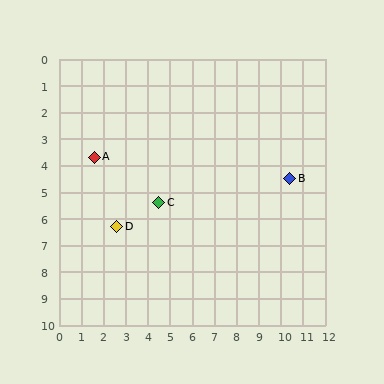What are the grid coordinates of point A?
Point A is at approximately (1.6, 3.7).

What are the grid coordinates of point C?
Point C is at approximately (4.5, 5.4).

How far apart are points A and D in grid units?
Points A and D are about 2.8 grid units apart.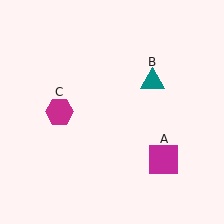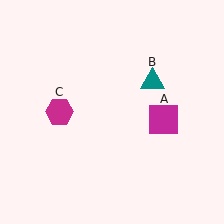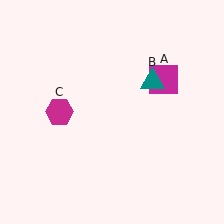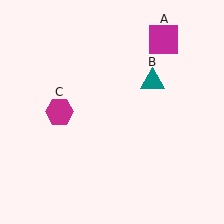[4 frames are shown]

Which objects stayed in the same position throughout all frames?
Teal triangle (object B) and magenta hexagon (object C) remained stationary.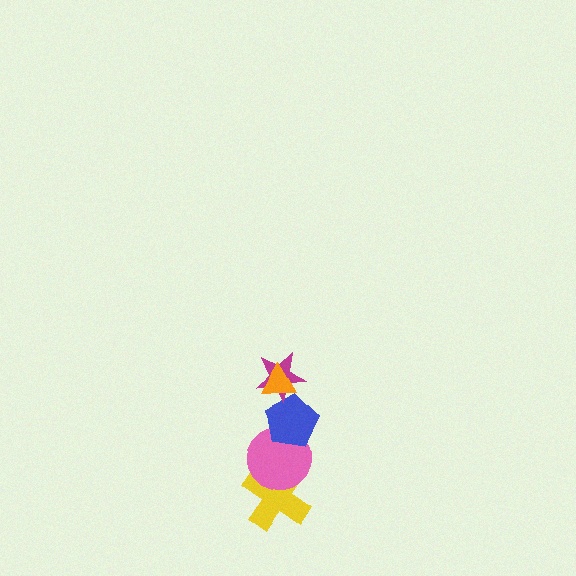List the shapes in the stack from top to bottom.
From top to bottom: the orange triangle, the magenta star, the blue pentagon, the pink circle, the yellow cross.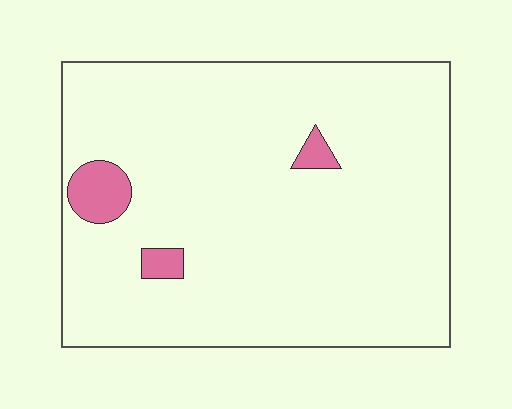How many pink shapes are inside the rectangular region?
3.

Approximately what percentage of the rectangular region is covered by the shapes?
Approximately 5%.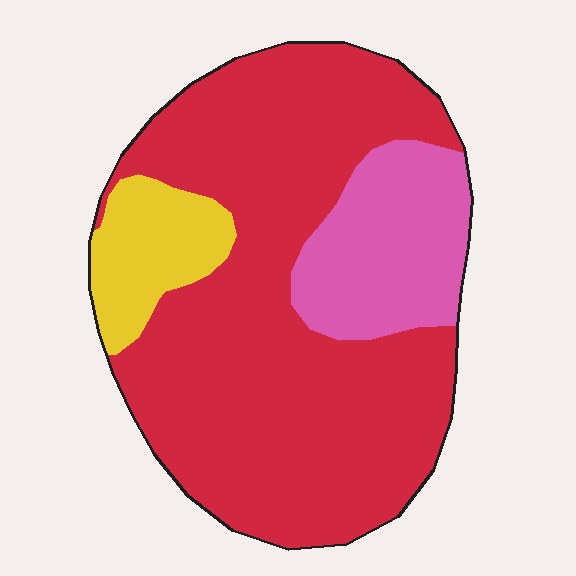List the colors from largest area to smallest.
From largest to smallest: red, pink, yellow.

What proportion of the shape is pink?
Pink covers 18% of the shape.